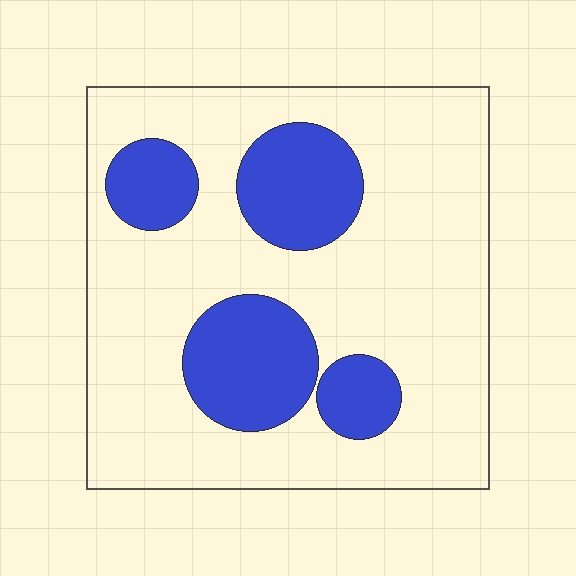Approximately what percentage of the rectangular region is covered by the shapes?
Approximately 25%.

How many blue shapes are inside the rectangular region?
4.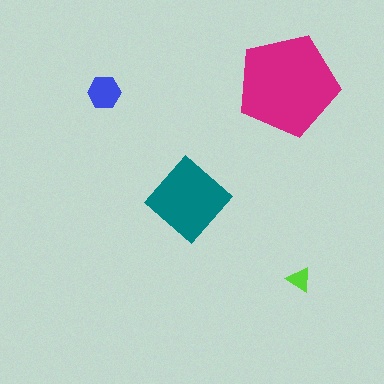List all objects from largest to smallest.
The magenta pentagon, the teal diamond, the blue hexagon, the lime triangle.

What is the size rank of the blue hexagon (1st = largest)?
3rd.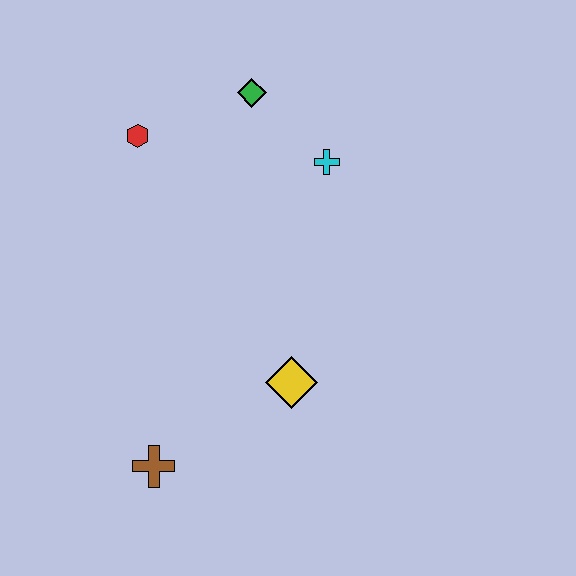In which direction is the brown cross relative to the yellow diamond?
The brown cross is to the left of the yellow diamond.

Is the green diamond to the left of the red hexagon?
No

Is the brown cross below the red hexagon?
Yes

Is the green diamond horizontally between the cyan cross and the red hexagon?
Yes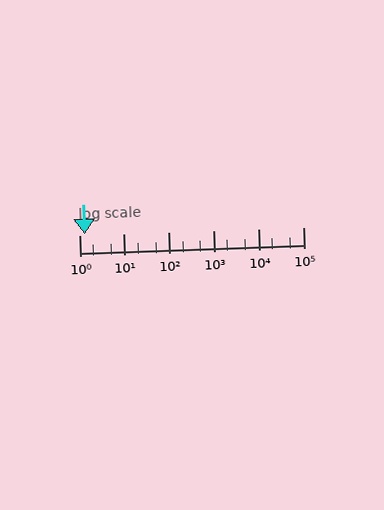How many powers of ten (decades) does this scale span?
The scale spans 5 decades, from 1 to 100000.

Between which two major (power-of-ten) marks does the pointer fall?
The pointer is between 1 and 10.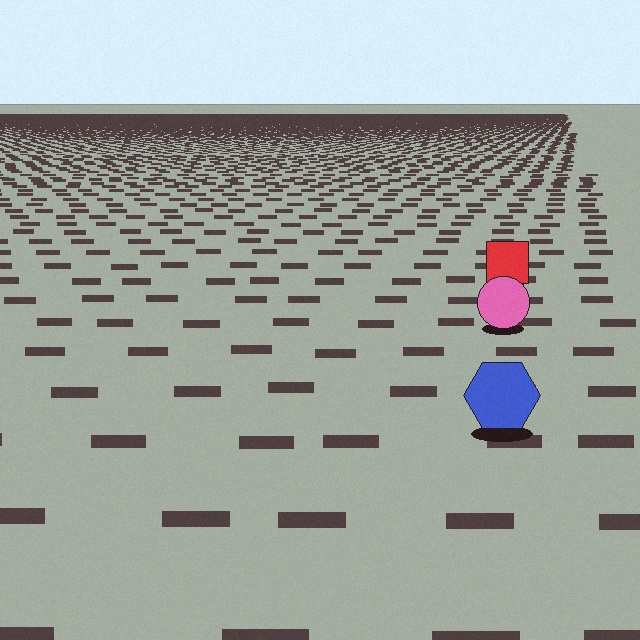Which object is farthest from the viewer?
The red square is farthest from the viewer. It appears smaller and the ground texture around it is denser.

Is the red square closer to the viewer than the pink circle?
No. The pink circle is closer — you can tell from the texture gradient: the ground texture is coarser near it.